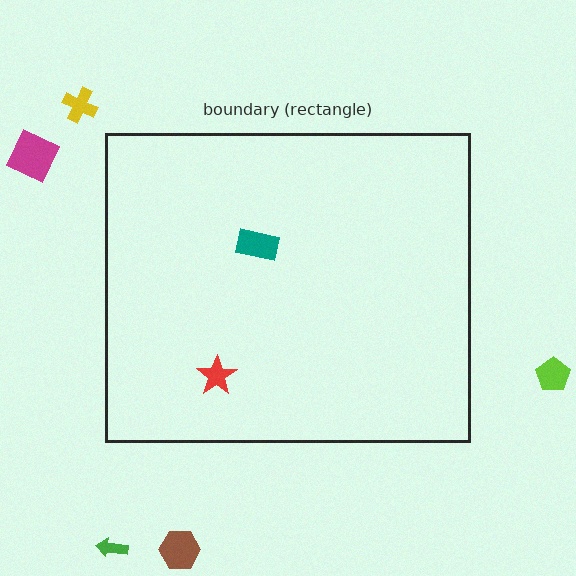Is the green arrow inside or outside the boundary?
Outside.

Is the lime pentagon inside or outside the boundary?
Outside.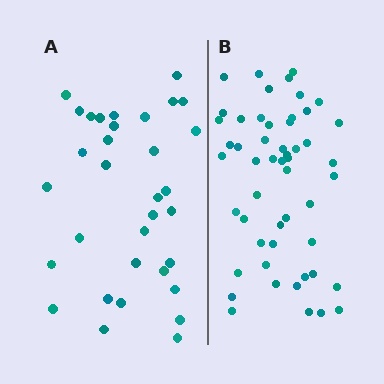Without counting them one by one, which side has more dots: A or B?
Region B (the right region) has more dots.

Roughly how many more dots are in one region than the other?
Region B has approximately 20 more dots than region A.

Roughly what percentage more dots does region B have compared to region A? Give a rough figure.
About 60% more.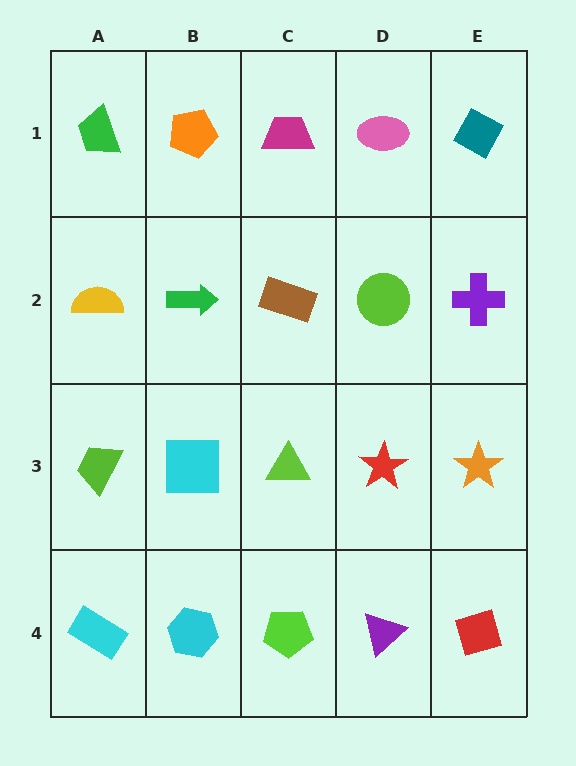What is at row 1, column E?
A teal diamond.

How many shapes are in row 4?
5 shapes.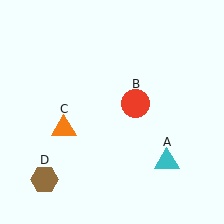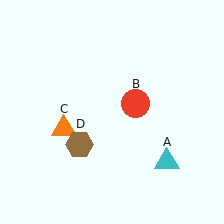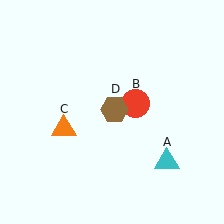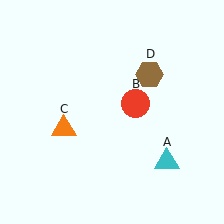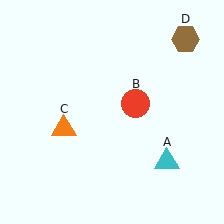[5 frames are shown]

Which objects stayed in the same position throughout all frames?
Cyan triangle (object A) and red circle (object B) and orange triangle (object C) remained stationary.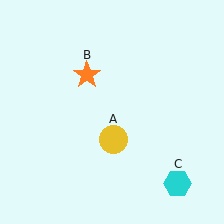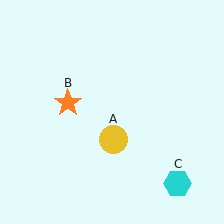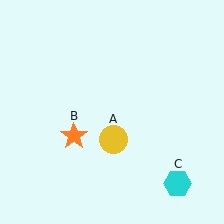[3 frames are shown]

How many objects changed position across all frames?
1 object changed position: orange star (object B).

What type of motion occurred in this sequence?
The orange star (object B) rotated counterclockwise around the center of the scene.